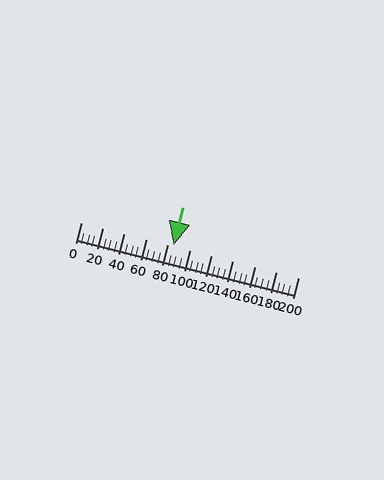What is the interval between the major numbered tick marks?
The major tick marks are spaced 20 units apart.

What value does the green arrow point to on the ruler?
The green arrow points to approximately 85.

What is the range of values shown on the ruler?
The ruler shows values from 0 to 200.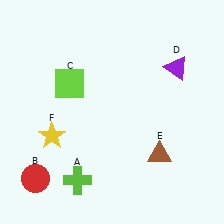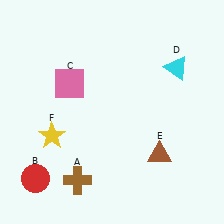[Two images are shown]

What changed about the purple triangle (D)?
In Image 1, D is purple. In Image 2, it changed to cyan.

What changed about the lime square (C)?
In Image 1, C is lime. In Image 2, it changed to pink.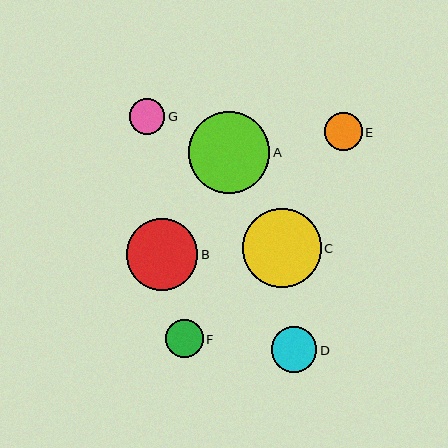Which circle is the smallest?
Circle G is the smallest with a size of approximately 35 pixels.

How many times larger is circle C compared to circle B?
Circle C is approximately 1.1 times the size of circle B.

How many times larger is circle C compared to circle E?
Circle C is approximately 2.1 times the size of circle E.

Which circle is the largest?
Circle A is the largest with a size of approximately 81 pixels.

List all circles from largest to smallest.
From largest to smallest: A, C, B, D, E, F, G.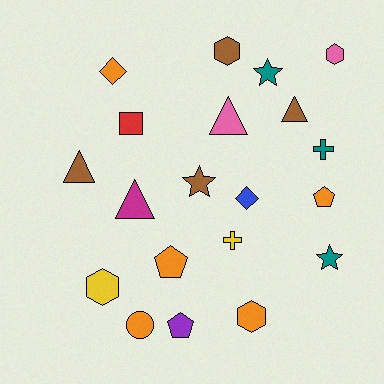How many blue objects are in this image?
There is 1 blue object.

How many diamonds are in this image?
There are 2 diamonds.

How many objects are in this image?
There are 20 objects.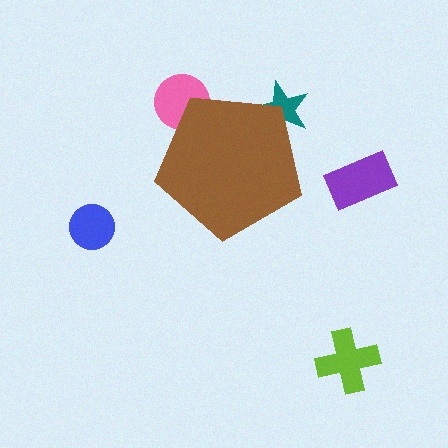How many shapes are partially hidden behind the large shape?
2 shapes are partially hidden.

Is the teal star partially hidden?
Yes, the teal star is partially hidden behind the brown pentagon.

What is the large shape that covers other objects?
A brown pentagon.